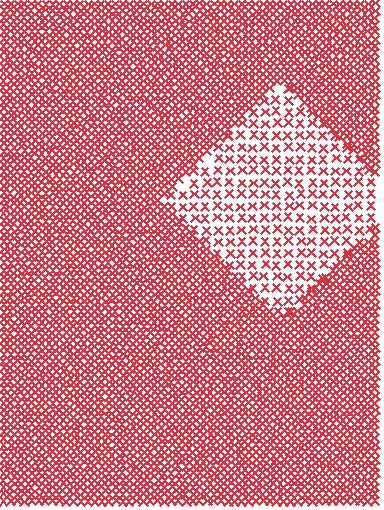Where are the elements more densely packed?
The elements are more densely packed outside the diamond boundary.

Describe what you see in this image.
The image contains small red elements arranged at two different densities. A diamond-shaped region is visible where the elements are less densely packed than the surrounding area.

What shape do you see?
I see a diamond.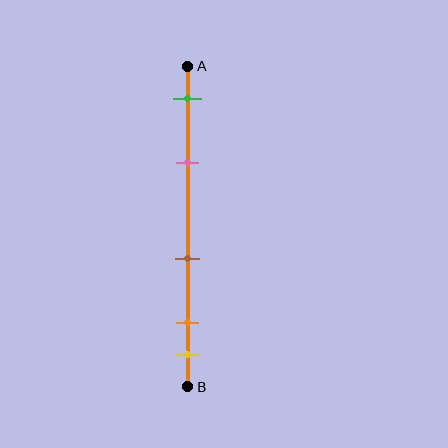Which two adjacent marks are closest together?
The orange and yellow marks are the closest adjacent pair.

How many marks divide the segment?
There are 5 marks dividing the segment.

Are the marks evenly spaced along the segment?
No, the marks are not evenly spaced.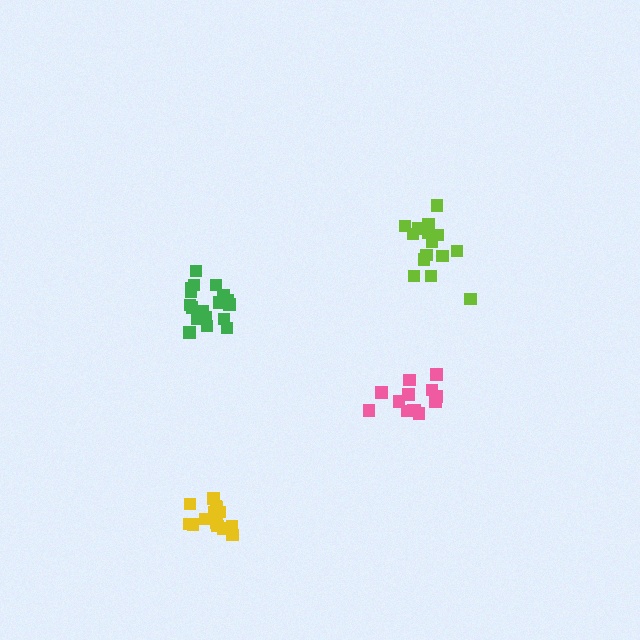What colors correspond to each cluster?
The clusters are colored: pink, lime, green, yellow.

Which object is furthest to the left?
The green cluster is leftmost.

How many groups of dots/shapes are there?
There are 4 groups.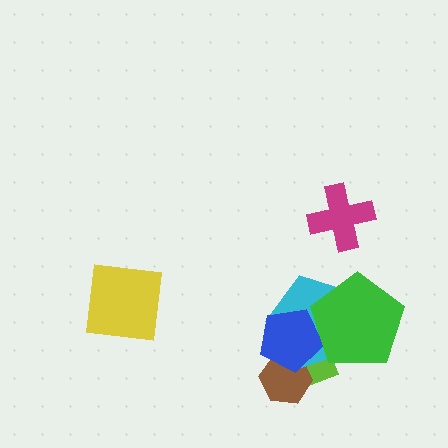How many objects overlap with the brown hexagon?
3 objects overlap with the brown hexagon.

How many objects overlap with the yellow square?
0 objects overlap with the yellow square.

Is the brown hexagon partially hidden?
Yes, it is partially covered by another shape.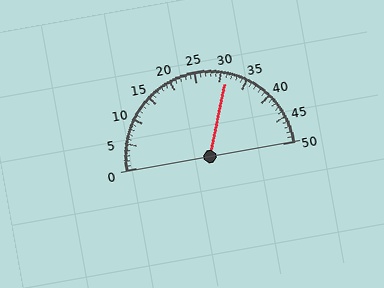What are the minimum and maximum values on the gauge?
The gauge ranges from 0 to 50.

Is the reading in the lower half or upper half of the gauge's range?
The reading is in the upper half of the range (0 to 50).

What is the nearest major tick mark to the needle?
The nearest major tick mark is 30.